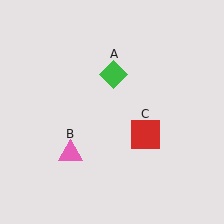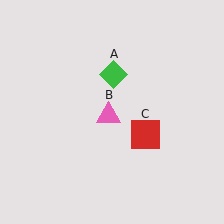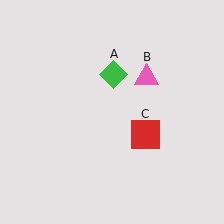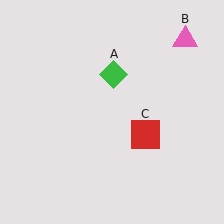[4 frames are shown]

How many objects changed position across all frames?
1 object changed position: pink triangle (object B).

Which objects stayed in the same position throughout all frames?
Green diamond (object A) and red square (object C) remained stationary.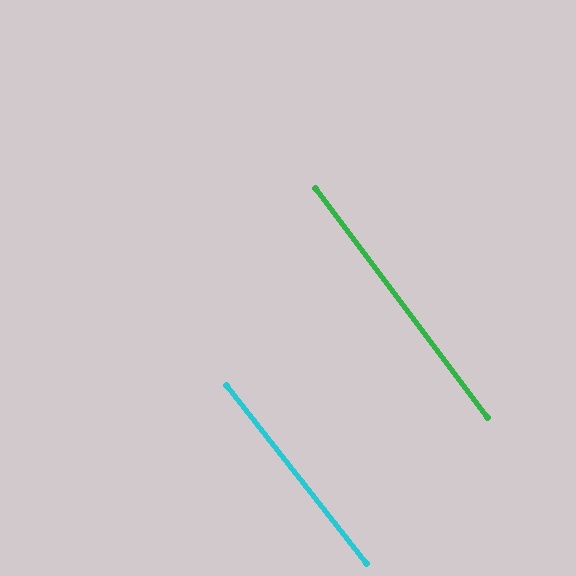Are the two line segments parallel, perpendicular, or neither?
Parallel — their directions differ by only 1.2°.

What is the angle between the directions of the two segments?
Approximately 1 degree.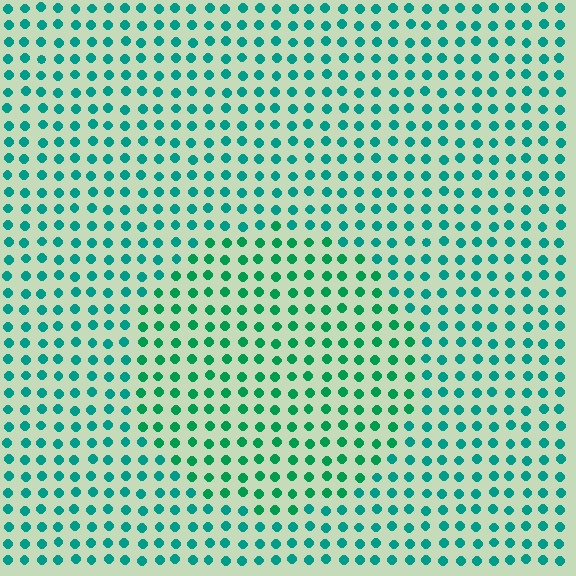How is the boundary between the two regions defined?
The boundary is defined purely by a slight shift in hue (about 22 degrees). Spacing, size, and orientation are identical on both sides.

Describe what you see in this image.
The image is filled with small teal elements in a uniform arrangement. A circle-shaped region is visible where the elements are tinted to a slightly different hue, forming a subtle color boundary.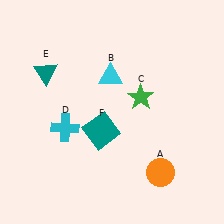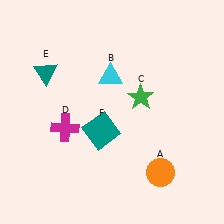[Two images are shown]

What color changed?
The cross (D) changed from cyan in Image 1 to magenta in Image 2.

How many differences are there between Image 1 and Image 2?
There is 1 difference between the two images.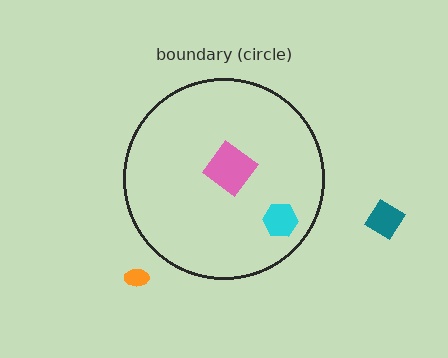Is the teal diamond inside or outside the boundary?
Outside.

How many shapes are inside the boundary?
2 inside, 2 outside.